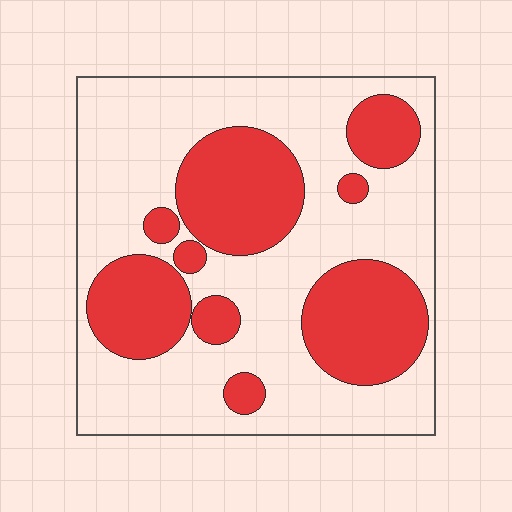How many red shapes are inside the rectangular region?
9.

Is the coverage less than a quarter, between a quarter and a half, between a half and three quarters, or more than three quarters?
Between a quarter and a half.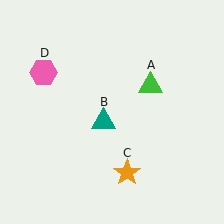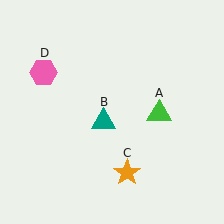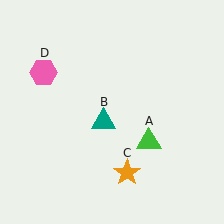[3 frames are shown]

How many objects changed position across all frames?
1 object changed position: green triangle (object A).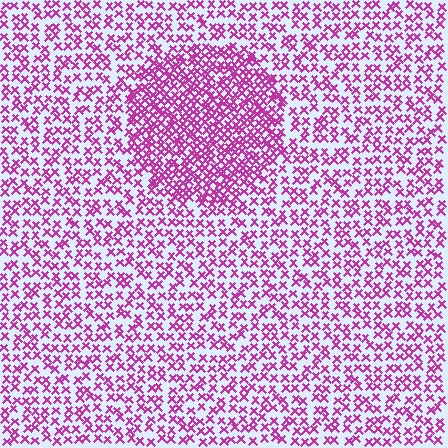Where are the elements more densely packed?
The elements are more densely packed inside the circle boundary.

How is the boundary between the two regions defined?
The boundary is defined by a change in element density (approximately 1.9x ratio). All elements are the same color, size, and shape.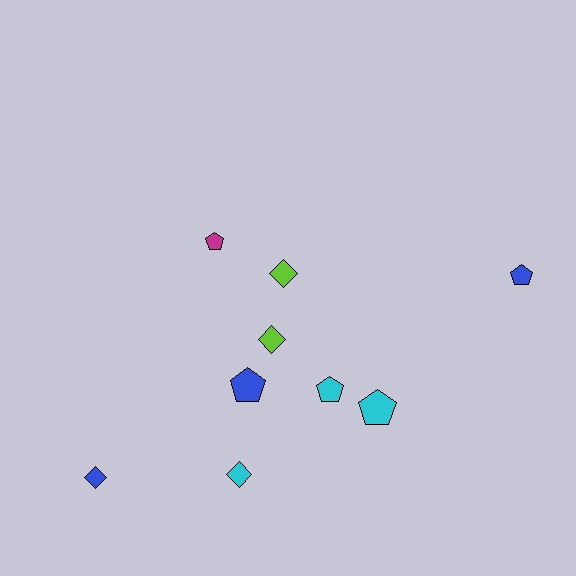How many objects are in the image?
There are 9 objects.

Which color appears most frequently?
Blue, with 3 objects.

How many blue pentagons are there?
There are 2 blue pentagons.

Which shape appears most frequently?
Pentagon, with 5 objects.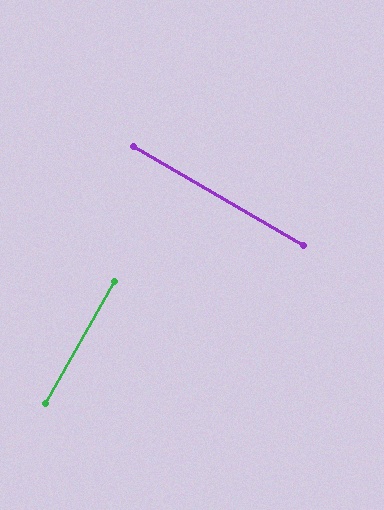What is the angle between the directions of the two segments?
Approximately 89 degrees.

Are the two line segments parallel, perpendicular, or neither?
Perpendicular — they meet at approximately 89°.